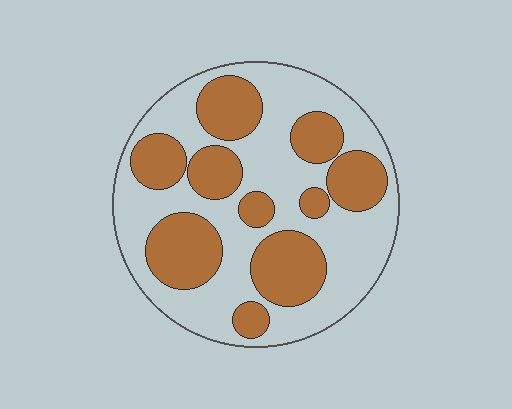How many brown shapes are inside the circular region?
10.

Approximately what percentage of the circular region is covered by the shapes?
Approximately 40%.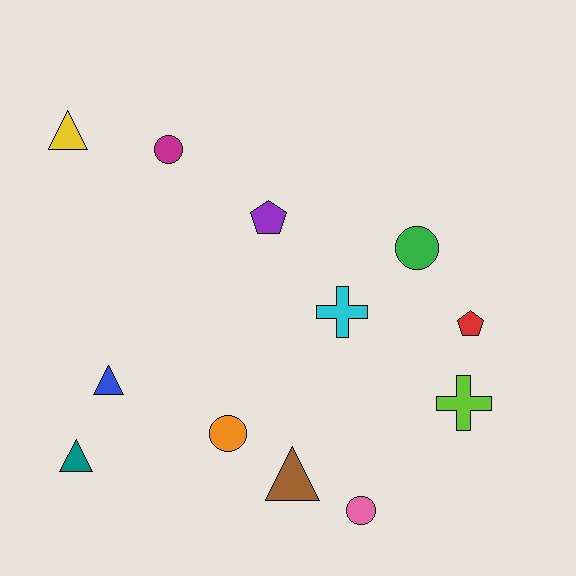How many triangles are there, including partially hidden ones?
There are 4 triangles.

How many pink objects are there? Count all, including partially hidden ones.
There is 1 pink object.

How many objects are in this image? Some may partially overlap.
There are 12 objects.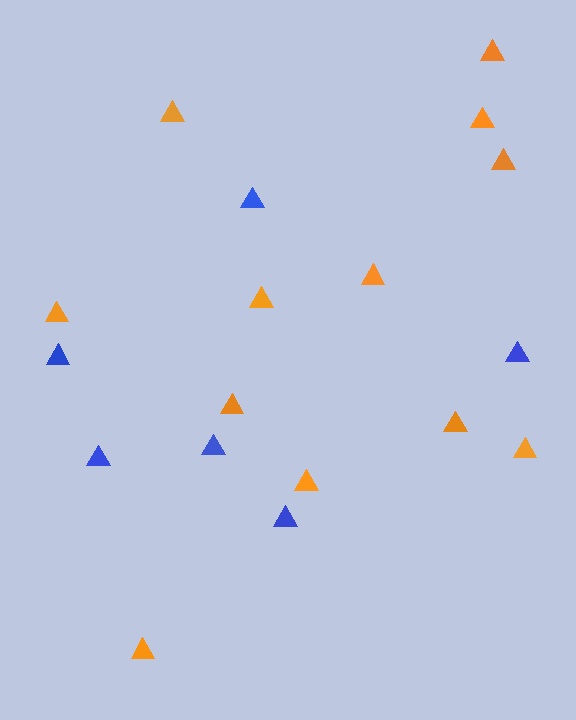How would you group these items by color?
There are 2 groups: one group of blue triangles (6) and one group of orange triangles (12).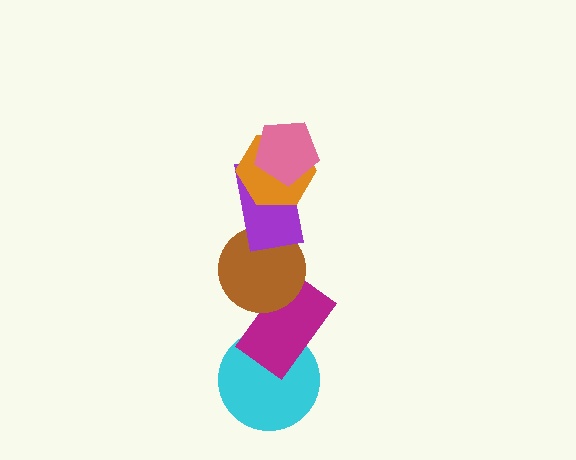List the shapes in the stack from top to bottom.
From top to bottom: the pink pentagon, the orange hexagon, the purple rectangle, the brown circle, the magenta rectangle, the cyan circle.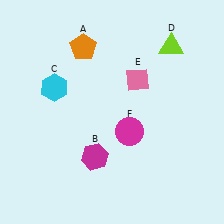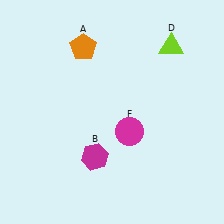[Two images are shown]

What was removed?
The cyan hexagon (C), the pink diamond (E) were removed in Image 2.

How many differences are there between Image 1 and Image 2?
There are 2 differences between the two images.